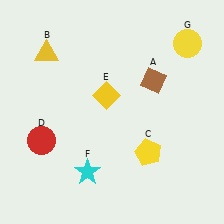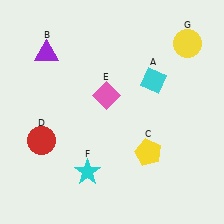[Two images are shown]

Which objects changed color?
A changed from brown to cyan. B changed from yellow to purple. E changed from yellow to pink.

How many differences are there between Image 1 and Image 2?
There are 3 differences between the two images.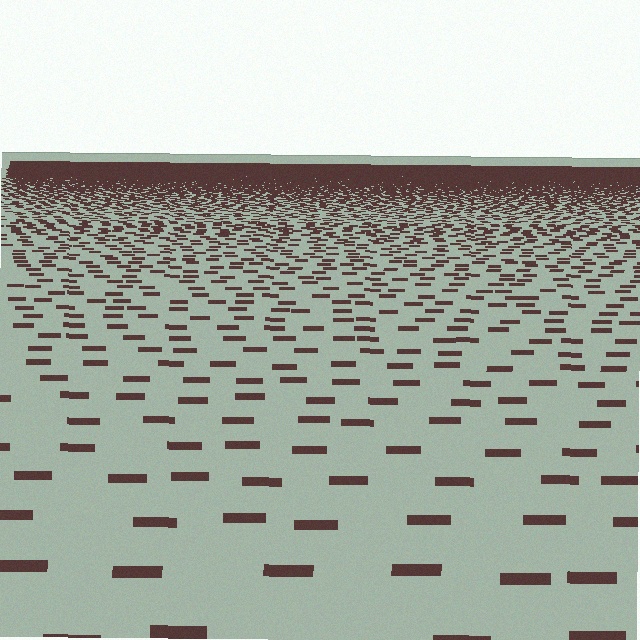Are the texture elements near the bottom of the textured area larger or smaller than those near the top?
Larger. Near the bottom, elements are closer to the viewer and appear at a bigger on-screen size.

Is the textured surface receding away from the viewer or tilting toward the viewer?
The surface is receding away from the viewer. Texture elements get smaller and denser toward the top.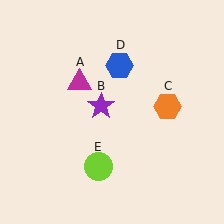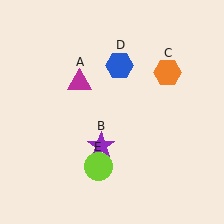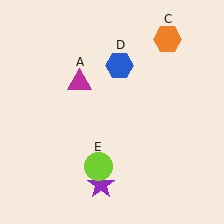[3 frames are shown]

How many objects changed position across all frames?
2 objects changed position: purple star (object B), orange hexagon (object C).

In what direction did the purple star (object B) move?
The purple star (object B) moved down.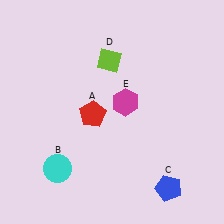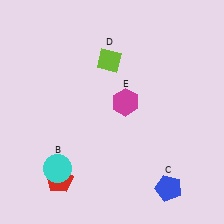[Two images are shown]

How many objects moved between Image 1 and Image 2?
1 object moved between the two images.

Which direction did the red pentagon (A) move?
The red pentagon (A) moved down.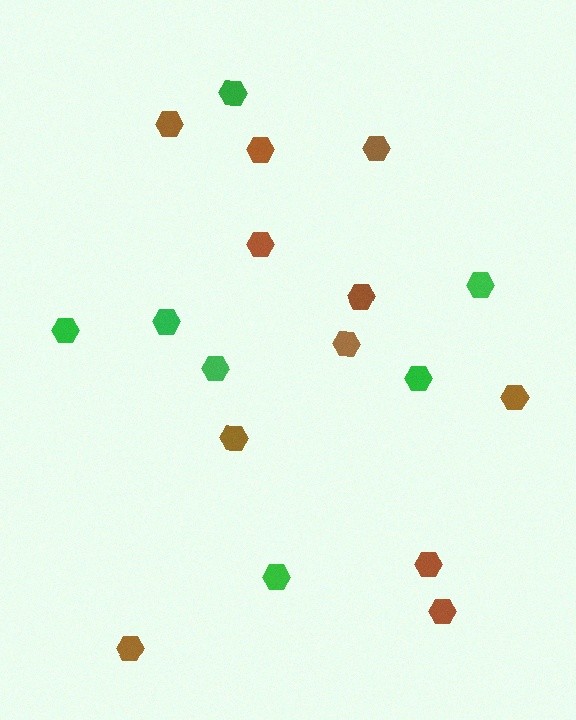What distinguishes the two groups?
There are 2 groups: one group of brown hexagons (11) and one group of green hexagons (7).